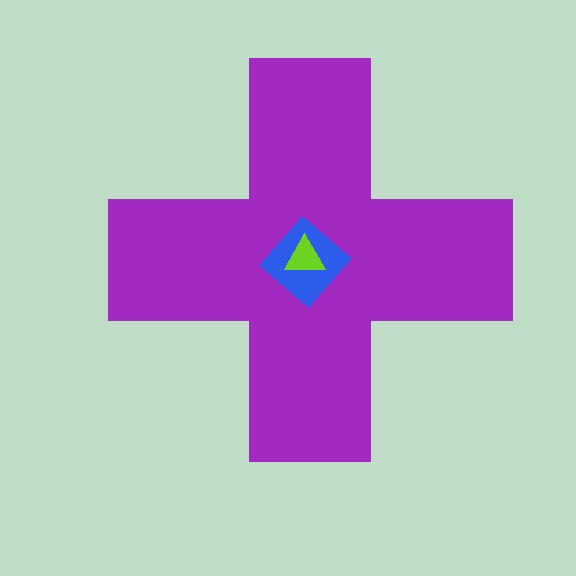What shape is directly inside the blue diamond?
The lime triangle.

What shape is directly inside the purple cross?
The blue diamond.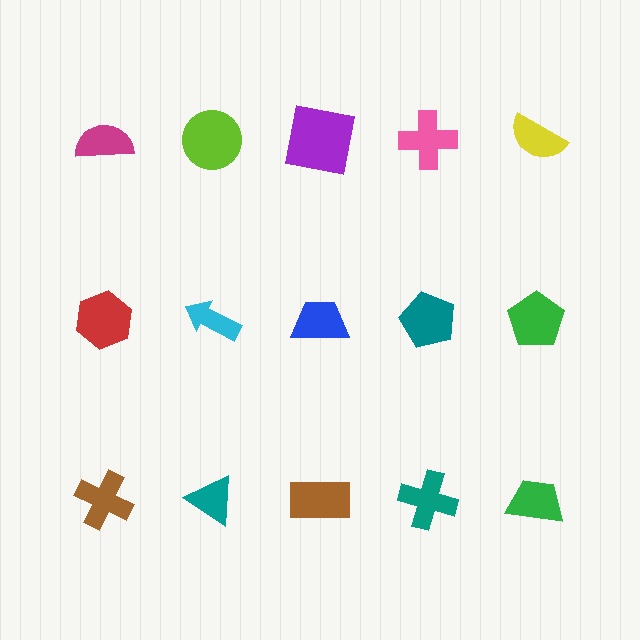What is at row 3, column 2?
A teal triangle.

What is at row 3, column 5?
A green trapezoid.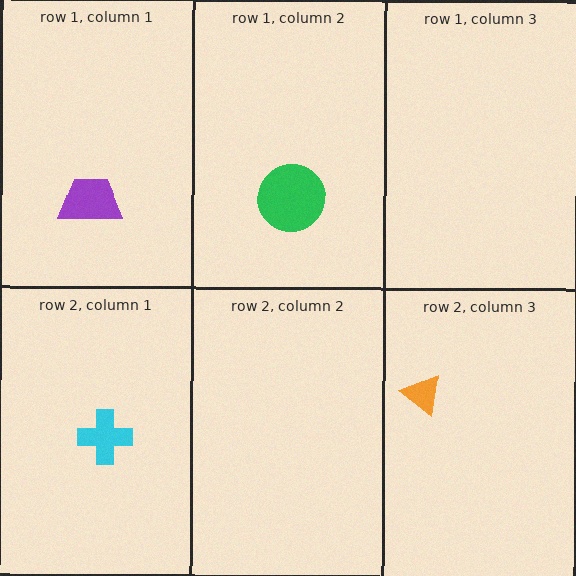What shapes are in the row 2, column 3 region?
The orange triangle.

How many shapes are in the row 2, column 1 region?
1.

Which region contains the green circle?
The row 1, column 2 region.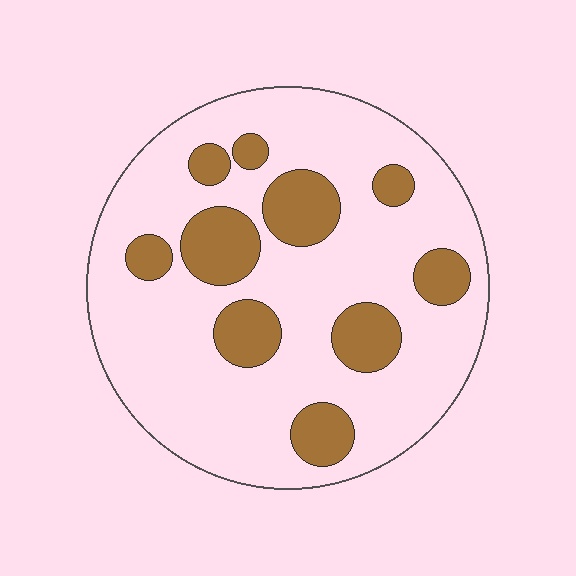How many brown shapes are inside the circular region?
10.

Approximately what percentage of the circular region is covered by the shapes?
Approximately 25%.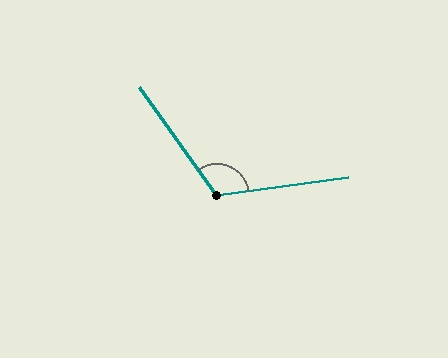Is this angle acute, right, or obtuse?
It is obtuse.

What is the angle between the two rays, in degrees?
Approximately 117 degrees.